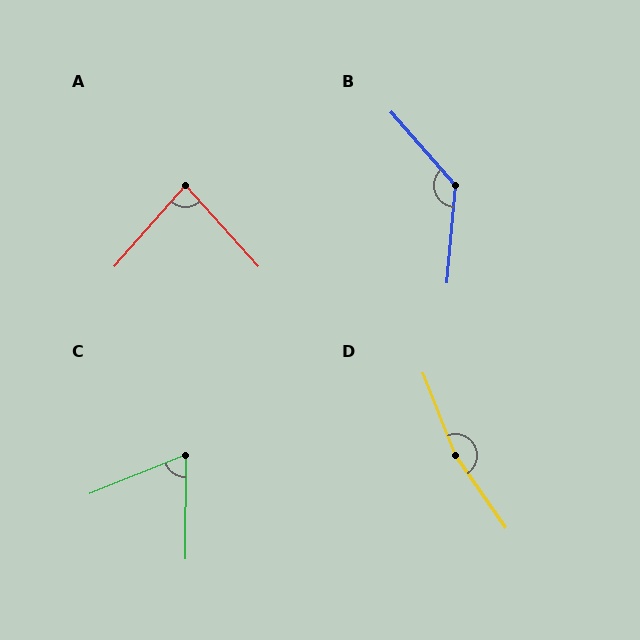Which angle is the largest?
D, at approximately 167 degrees.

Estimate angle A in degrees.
Approximately 83 degrees.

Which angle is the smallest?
C, at approximately 68 degrees.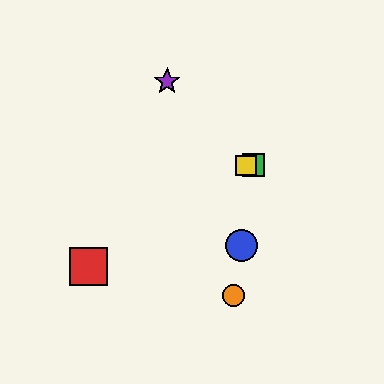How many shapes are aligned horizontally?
2 shapes (the green square, the yellow square) are aligned horizontally.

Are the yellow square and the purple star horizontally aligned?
No, the yellow square is at y≈165 and the purple star is at y≈81.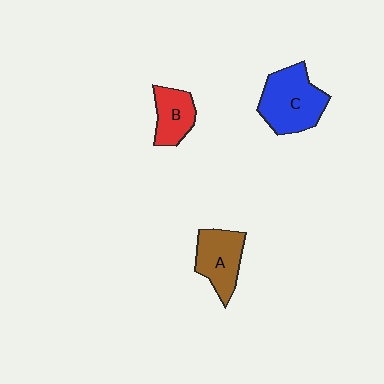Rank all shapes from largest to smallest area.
From largest to smallest: C (blue), A (brown), B (red).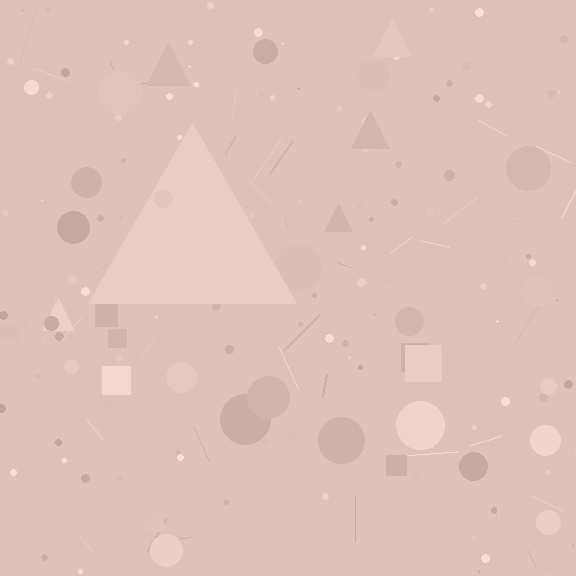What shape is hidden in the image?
A triangle is hidden in the image.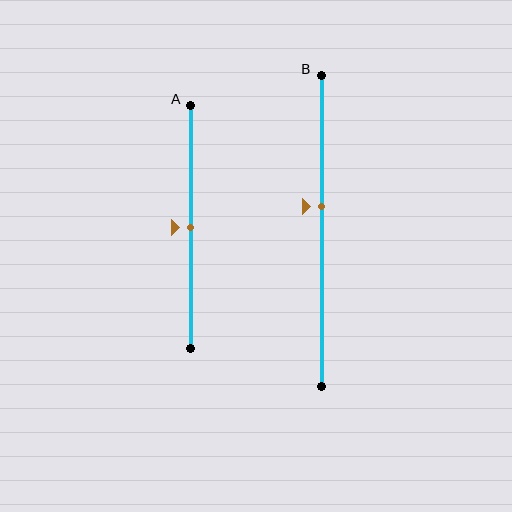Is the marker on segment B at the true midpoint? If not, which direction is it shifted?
No, the marker on segment B is shifted upward by about 8% of the segment length.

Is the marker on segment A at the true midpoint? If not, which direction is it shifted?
Yes, the marker on segment A is at the true midpoint.